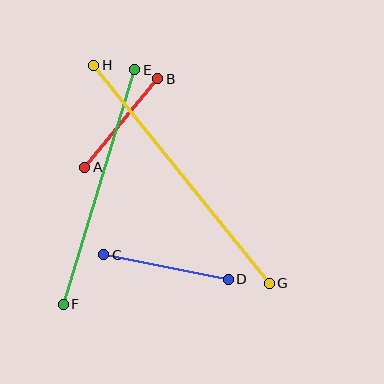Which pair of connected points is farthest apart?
Points G and H are farthest apart.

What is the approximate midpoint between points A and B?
The midpoint is at approximately (121, 123) pixels.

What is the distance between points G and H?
The distance is approximately 280 pixels.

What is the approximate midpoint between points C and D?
The midpoint is at approximately (166, 267) pixels.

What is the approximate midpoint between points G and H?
The midpoint is at approximately (182, 174) pixels.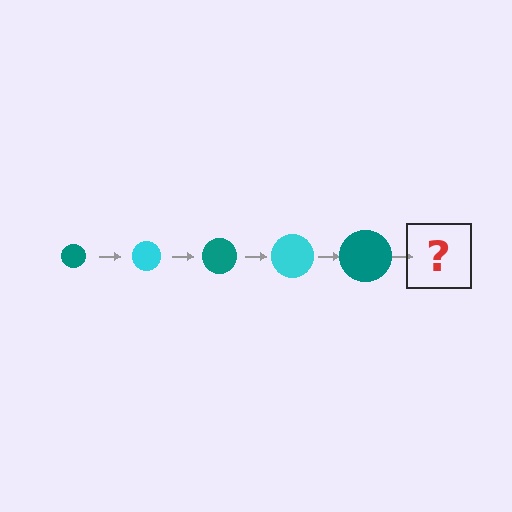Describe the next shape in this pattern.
It should be a cyan circle, larger than the previous one.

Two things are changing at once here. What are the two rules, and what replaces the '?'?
The two rules are that the circle grows larger each step and the color cycles through teal and cyan. The '?' should be a cyan circle, larger than the previous one.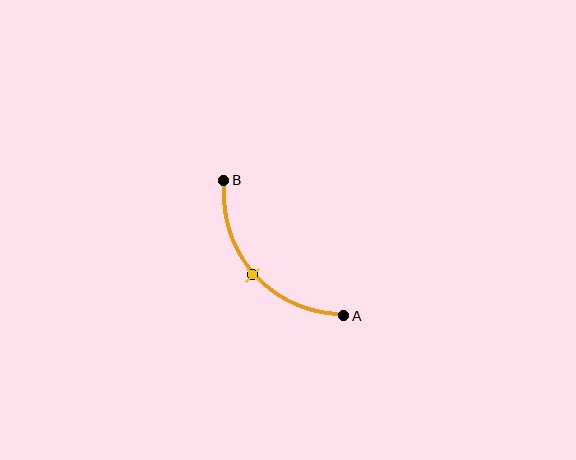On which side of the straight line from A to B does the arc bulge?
The arc bulges below and to the left of the straight line connecting A and B.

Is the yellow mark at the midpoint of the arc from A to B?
Yes. The yellow mark lies on the arc at equal arc-length from both A and B — it is the arc midpoint.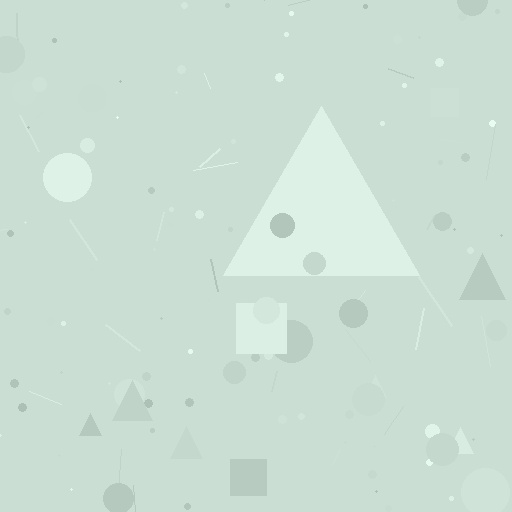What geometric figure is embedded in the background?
A triangle is embedded in the background.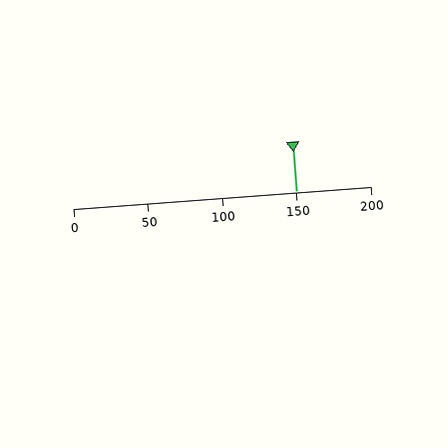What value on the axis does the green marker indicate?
The marker indicates approximately 150.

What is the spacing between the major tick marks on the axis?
The major ticks are spaced 50 apart.